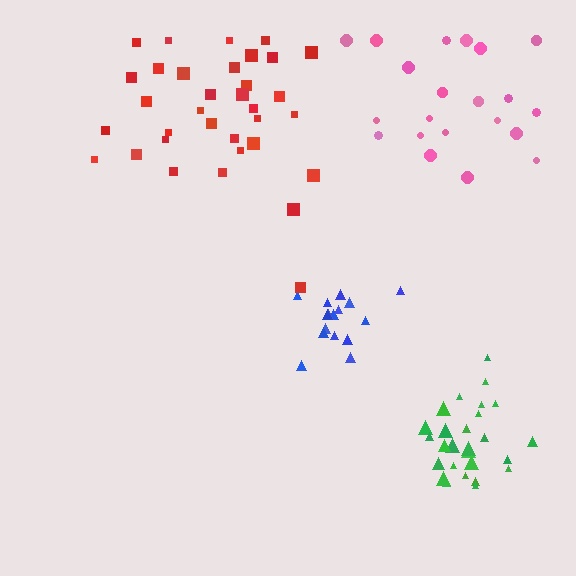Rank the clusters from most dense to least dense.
blue, green, red, pink.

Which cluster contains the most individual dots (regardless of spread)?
Red (34).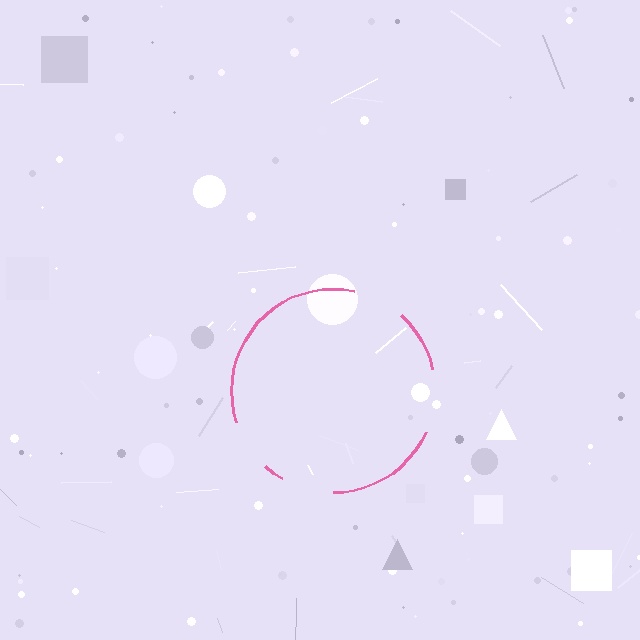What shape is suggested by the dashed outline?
The dashed outline suggests a circle.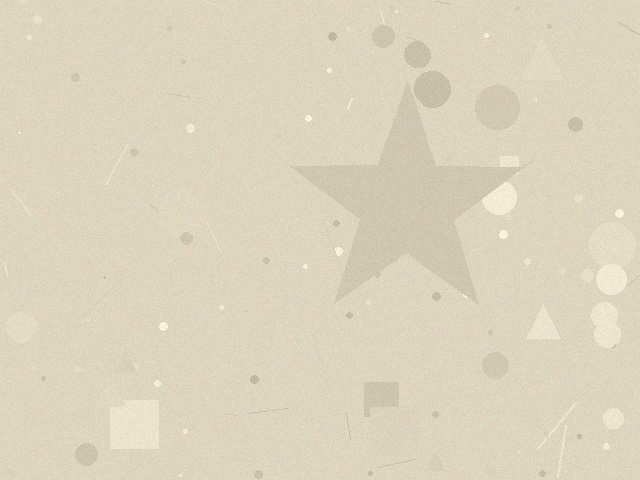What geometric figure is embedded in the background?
A star is embedded in the background.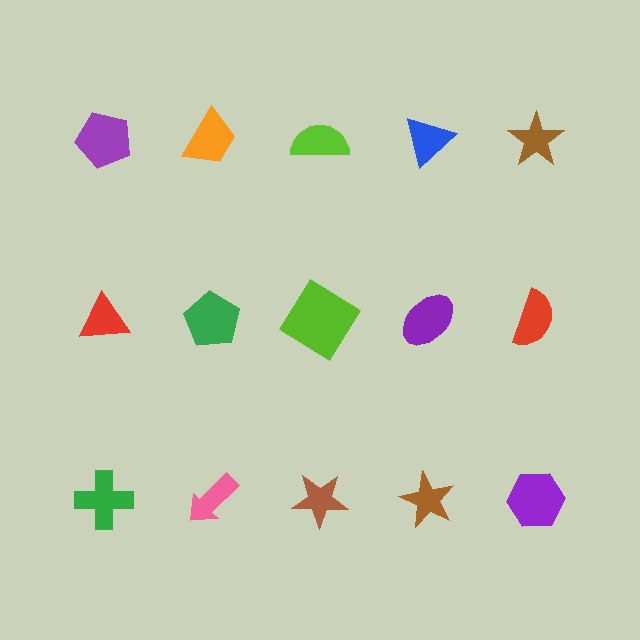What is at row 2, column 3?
A lime diamond.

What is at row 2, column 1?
A red triangle.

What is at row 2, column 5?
A red semicircle.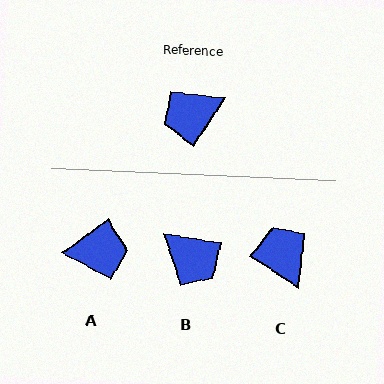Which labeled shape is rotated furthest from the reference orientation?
A, about 159 degrees away.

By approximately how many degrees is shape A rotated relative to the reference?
Approximately 159 degrees counter-clockwise.